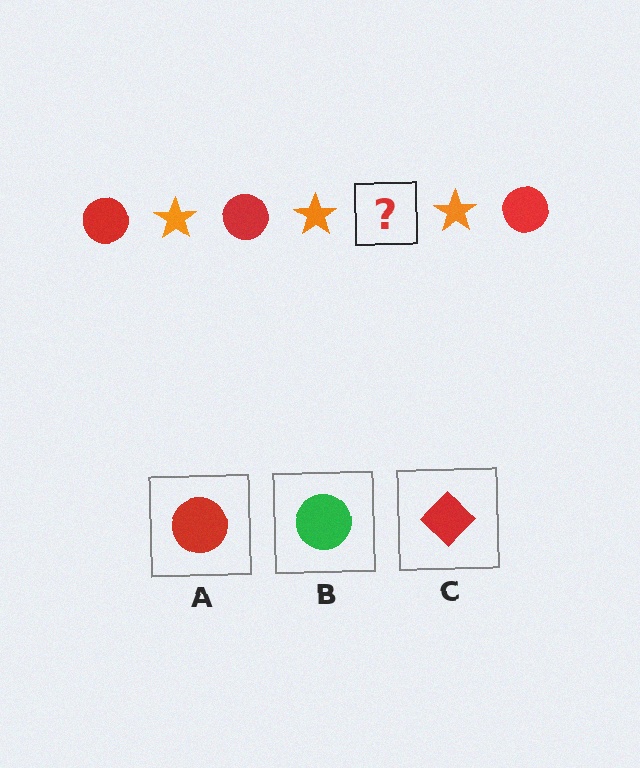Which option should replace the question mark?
Option A.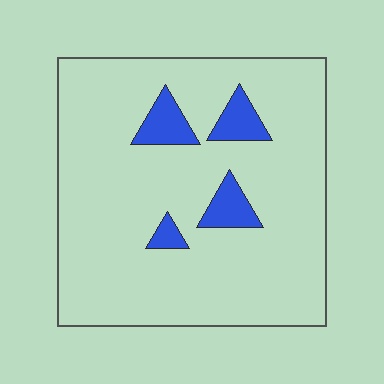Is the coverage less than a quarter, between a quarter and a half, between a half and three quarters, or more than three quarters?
Less than a quarter.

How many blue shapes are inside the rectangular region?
4.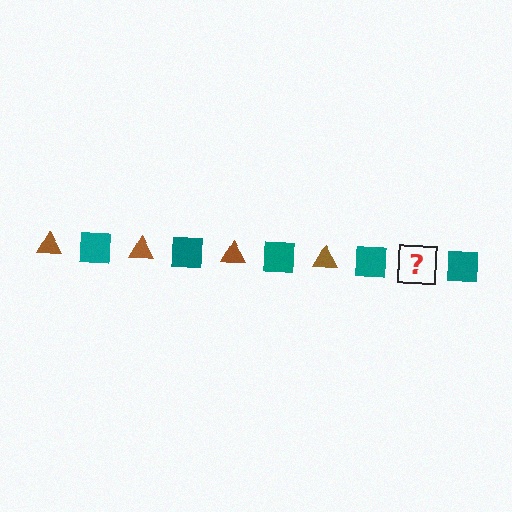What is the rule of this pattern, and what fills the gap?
The rule is that the pattern alternates between brown triangle and teal square. The gap should be filled with a brown triangle.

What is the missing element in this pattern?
The missing element is a brown triangle.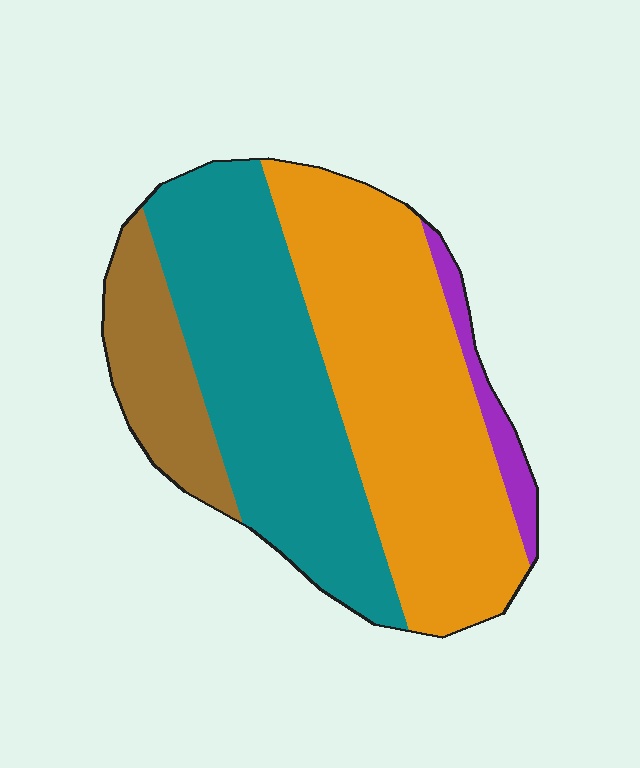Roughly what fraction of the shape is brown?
Brown takes up less than a sixth of the shape.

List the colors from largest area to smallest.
From largest to smallest: orange, teal, brown, purple.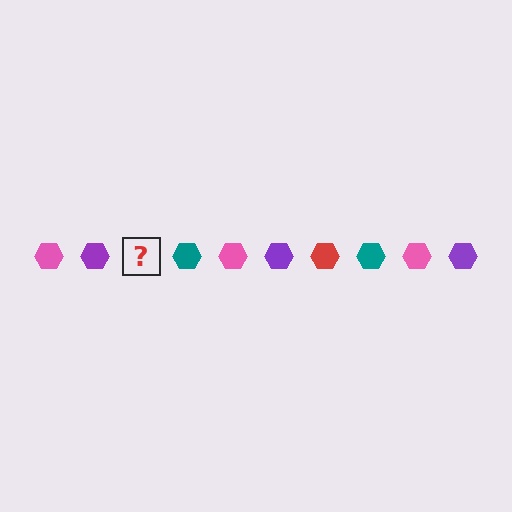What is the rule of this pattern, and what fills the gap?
The rule is that the pattern cycles through pink, purple, red, teal hexagons. The gap should be filled with a red hexagon.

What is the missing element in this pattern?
The missing element is a red hexagon.